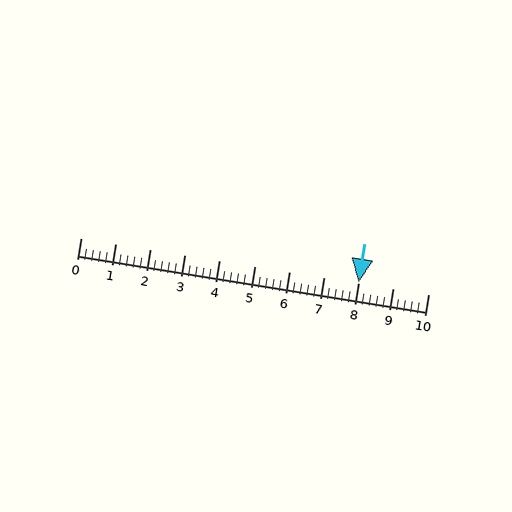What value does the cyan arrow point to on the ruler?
The cyan arrow points to approximately 8.0.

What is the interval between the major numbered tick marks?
The major tick marks are spaced 1 units apart.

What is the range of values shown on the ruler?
The ruler shows values from 0 to 10.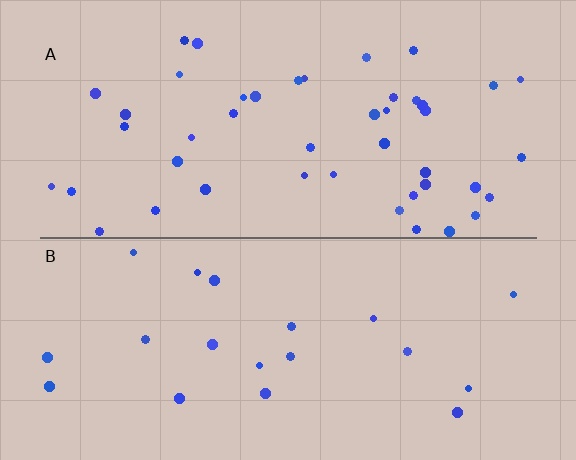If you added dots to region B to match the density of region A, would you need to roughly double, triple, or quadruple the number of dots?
Approximately double.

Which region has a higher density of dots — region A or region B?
A (the top).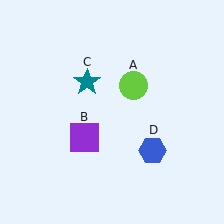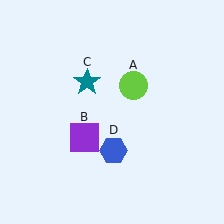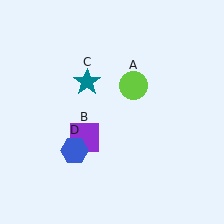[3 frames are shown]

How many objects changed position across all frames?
1 object changed position: blue hexagon (object D).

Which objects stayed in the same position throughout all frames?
Lime circle (object A) and purple square (object B) and teal star (object C) remained stationary.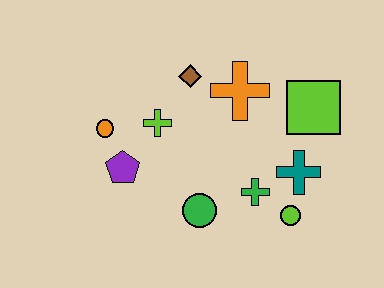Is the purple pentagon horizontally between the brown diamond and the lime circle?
No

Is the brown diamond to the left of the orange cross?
Yes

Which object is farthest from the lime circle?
The orange circle is farthest from the lime circle.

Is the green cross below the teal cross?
Yes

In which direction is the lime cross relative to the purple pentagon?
The lime cross is above the purple pentagon.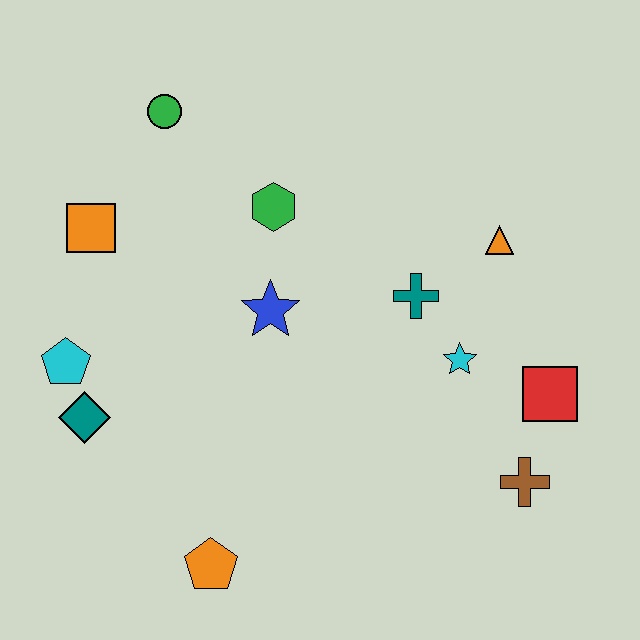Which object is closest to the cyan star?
The teal cross is closest to the cyan star.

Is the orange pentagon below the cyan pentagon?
Yes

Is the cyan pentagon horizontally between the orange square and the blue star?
No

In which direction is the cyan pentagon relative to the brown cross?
The cyan pentagon is to the left of the brown cross.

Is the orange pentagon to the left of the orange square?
No